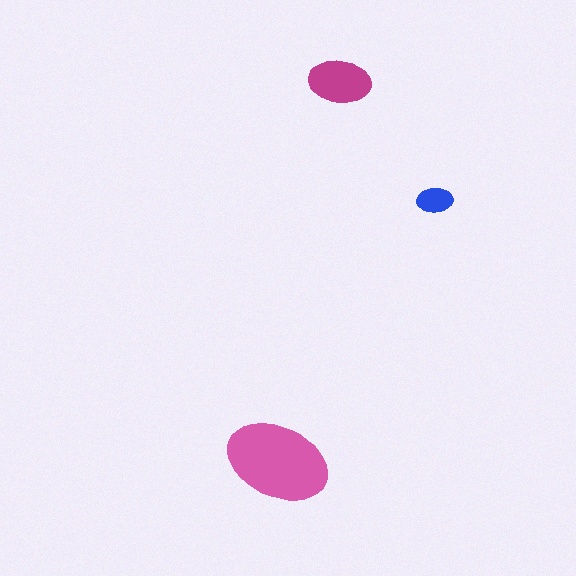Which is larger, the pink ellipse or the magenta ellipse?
The pink one.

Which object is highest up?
The magenta ellipse is topmost.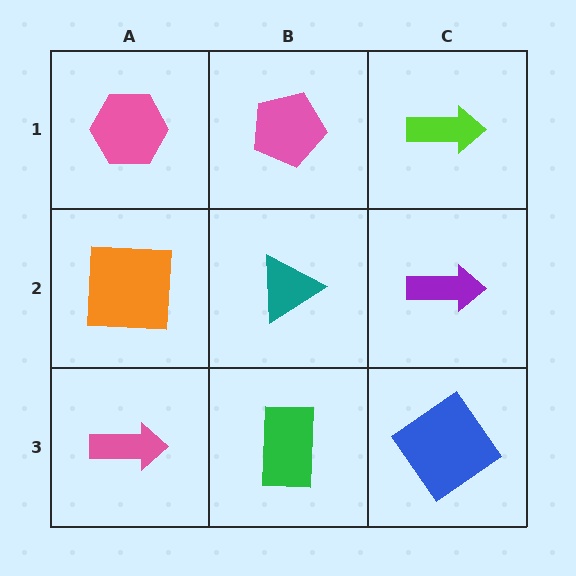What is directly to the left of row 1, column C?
A pink pentagon.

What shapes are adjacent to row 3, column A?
An orange square (row 2, column A), a green rectangle (row 3, column B).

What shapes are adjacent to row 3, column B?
A teal triangle (row 2, column B), a pink arrow (row 3, column A), a blue diamond (row 3, column C).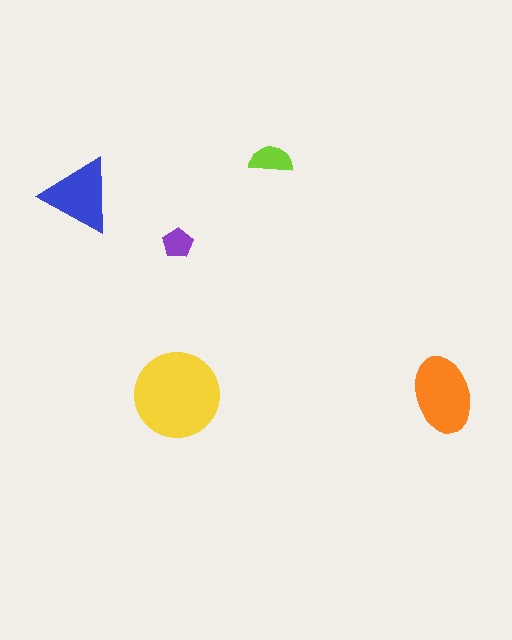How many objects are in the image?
There are 5 objects in the image.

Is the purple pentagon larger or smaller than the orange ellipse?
Smaller.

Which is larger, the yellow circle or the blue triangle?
The yellow circle.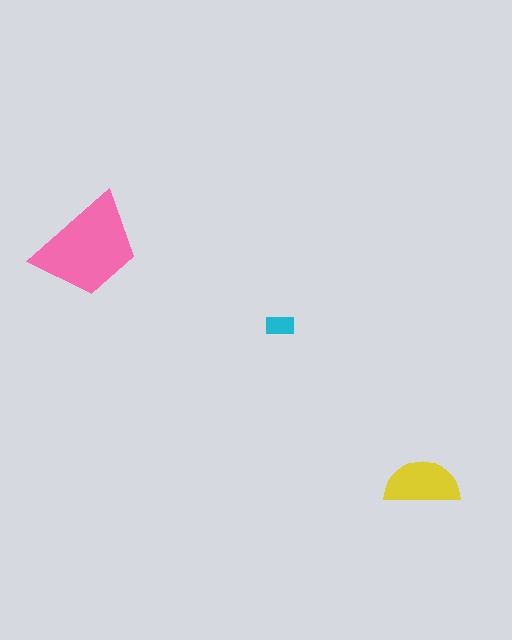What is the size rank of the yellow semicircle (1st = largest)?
2nd.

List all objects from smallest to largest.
The cyan rectangle, the yellow semicircle, the pink trapezoid.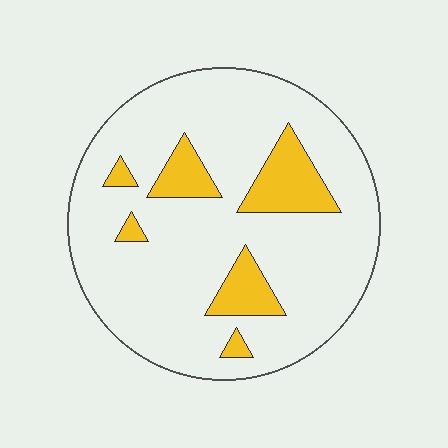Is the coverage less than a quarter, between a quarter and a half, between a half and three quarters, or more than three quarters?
Less than a quarter.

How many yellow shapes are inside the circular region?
6.